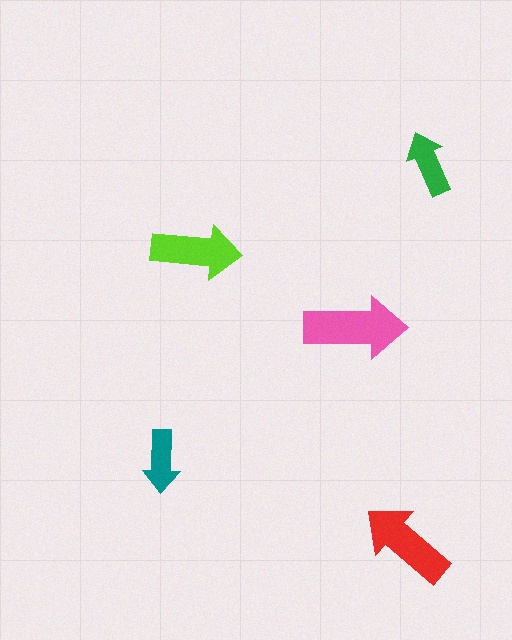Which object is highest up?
The green arrow is topmost.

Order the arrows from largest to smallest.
the pink one, the red one, the lime one, the green one, the teal one.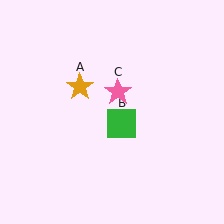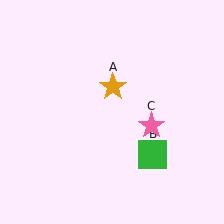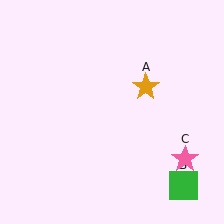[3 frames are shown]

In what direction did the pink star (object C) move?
The pink star (object C) moved down and to the right.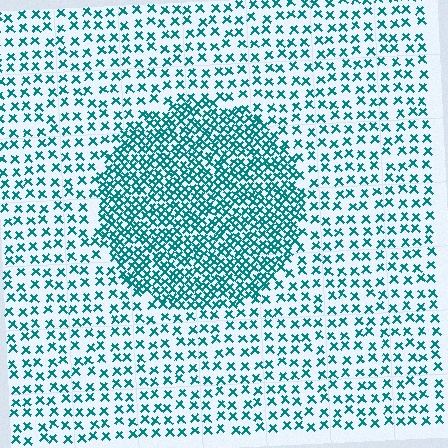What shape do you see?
I see a circle.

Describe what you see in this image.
The image contains small teal elements arranged at two different densities. A circle-shaped region is visible where the elements are more densely packed than the surrounding area.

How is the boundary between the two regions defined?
The boundary is defined by a change in element density (approximately 2.4x ratio). All elements are the same color, size, and shape.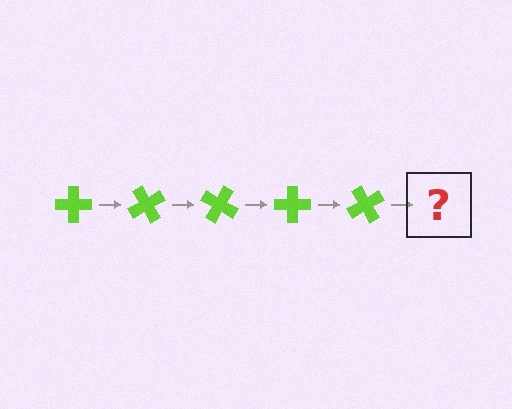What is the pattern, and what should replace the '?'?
The pattern is that the cross rotates 60 degrees each step. The '?' should be a lime cross rotated 300 degrees.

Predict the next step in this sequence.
The next step is a lime cross rotated 300 degrees.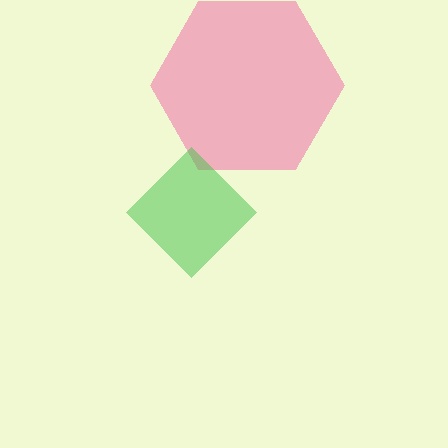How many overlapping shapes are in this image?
There are 2 overlapping shapes in the image.